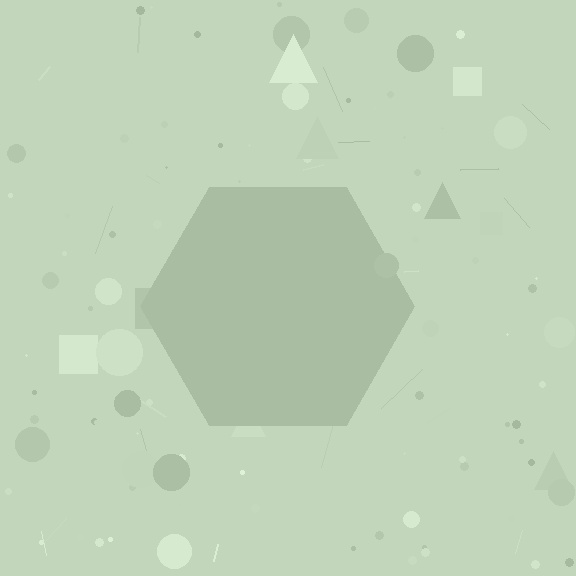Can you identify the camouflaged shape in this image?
The camouflaged shape is a hexagon.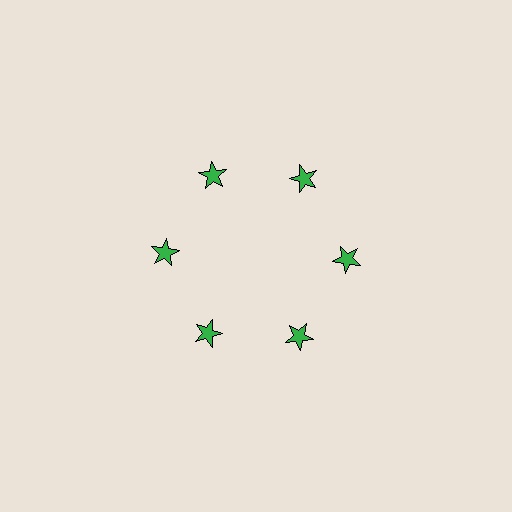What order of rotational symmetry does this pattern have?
This pattern has 6-fold rotational symmetry.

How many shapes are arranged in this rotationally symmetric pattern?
There are 6 shapes, arranged in 6 groups of 1.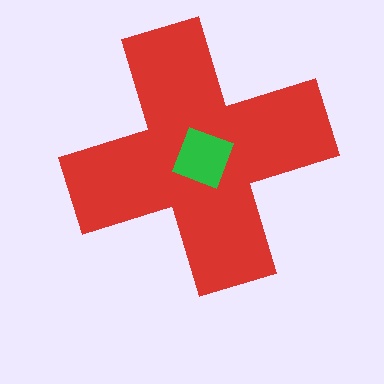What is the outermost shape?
The red cross.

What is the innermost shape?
The green square.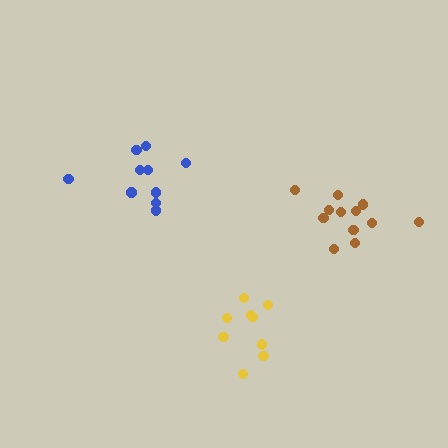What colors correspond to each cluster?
The clusters are colored: brown, yellow, blue.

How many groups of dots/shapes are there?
There are 3 groups.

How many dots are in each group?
Group 1: 12 dots, Group 2: 9 dots, Group 3: 10 dots (31 total).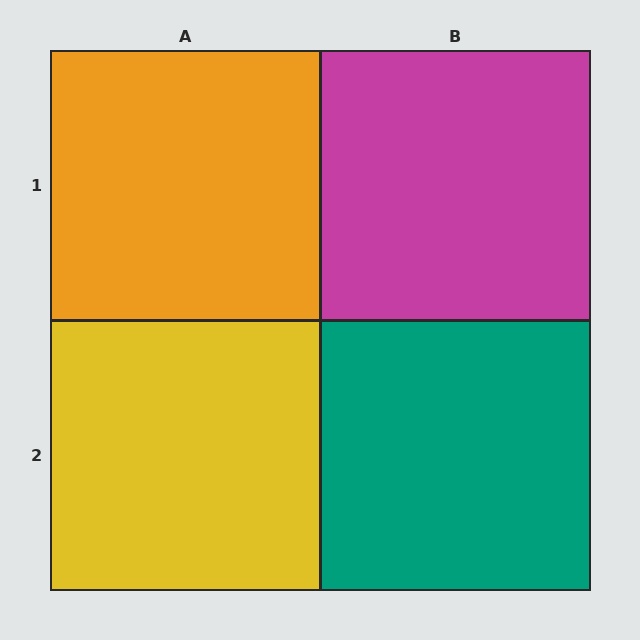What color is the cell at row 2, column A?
Yellow.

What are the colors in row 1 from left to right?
Orange, magenta.